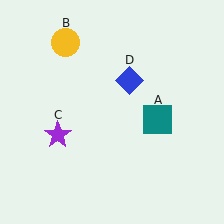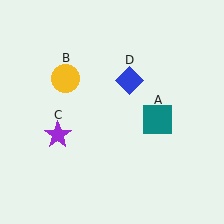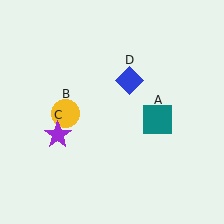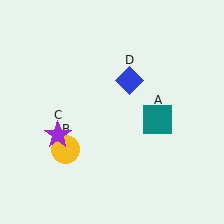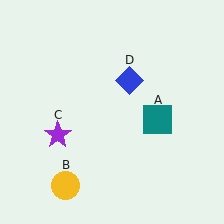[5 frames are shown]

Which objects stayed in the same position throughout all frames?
Teal square (object A) and purple star (object C) and blue diamond (object D) remained stationary.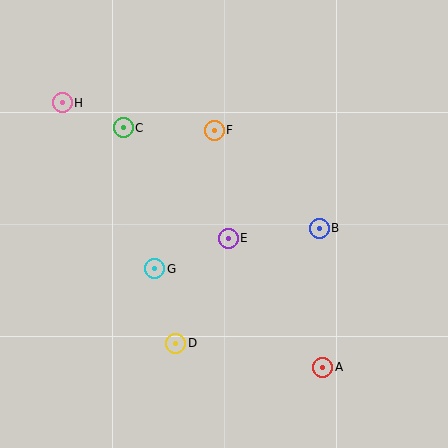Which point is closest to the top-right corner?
Point B is closest to the top-right corner.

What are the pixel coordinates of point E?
Point E is at (228, 238).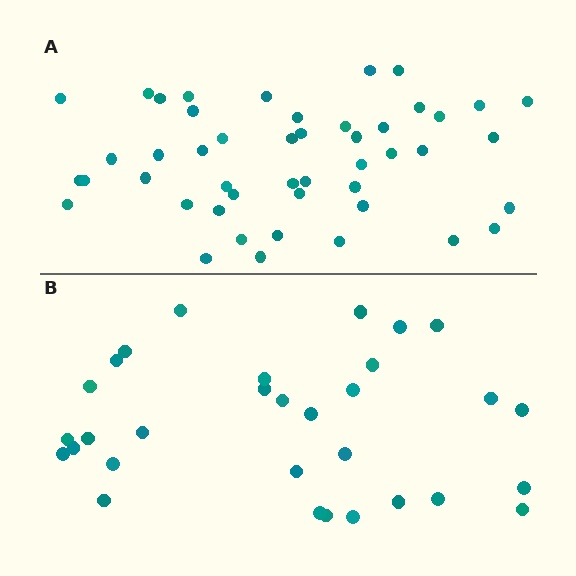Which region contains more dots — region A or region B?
Region A (the top region) has more dots.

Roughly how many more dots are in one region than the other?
Region A has approximately 15 more dots than region B.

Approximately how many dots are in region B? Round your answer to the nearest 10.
About 30 dots. (The exact count is 31, which rounds to 30.)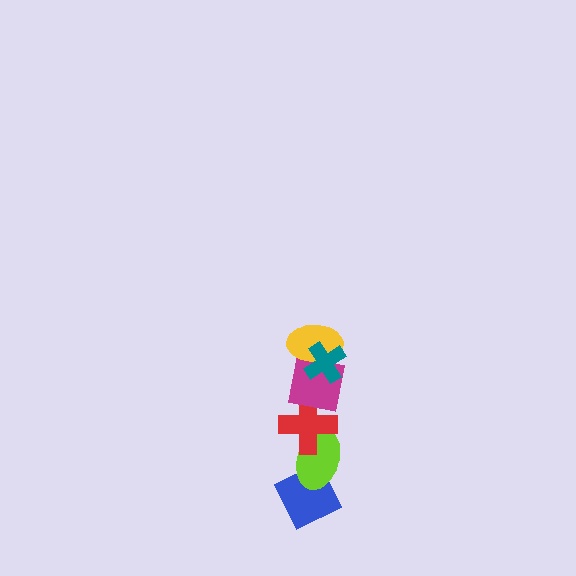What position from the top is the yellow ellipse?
The yellow ellipse is 2nd from the top.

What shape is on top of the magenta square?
The yellow ellipse is on top of the magenta square.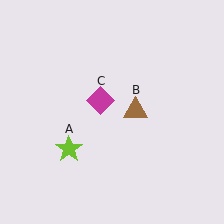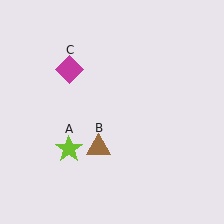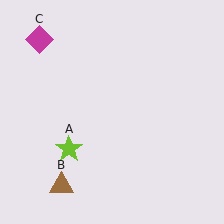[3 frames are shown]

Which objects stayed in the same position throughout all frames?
Lime star (object A) remained stationary.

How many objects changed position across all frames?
2 objects changed position: brown triangle (object B), magenta diamond (object C).